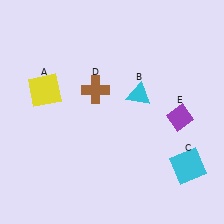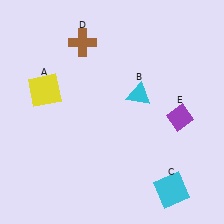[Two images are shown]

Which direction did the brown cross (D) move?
The brown cross (D) moved up.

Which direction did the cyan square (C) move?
The cyan square (C) moved down.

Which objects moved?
The objects that moved are: the cyan square (C), the brown cross (D).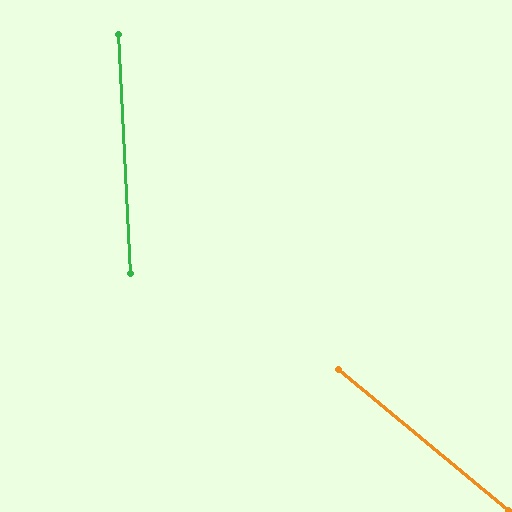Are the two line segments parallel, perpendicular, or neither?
Neither parallel nor perpendicular — they differ by about 47°.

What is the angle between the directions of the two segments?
Approximately 47 degrees.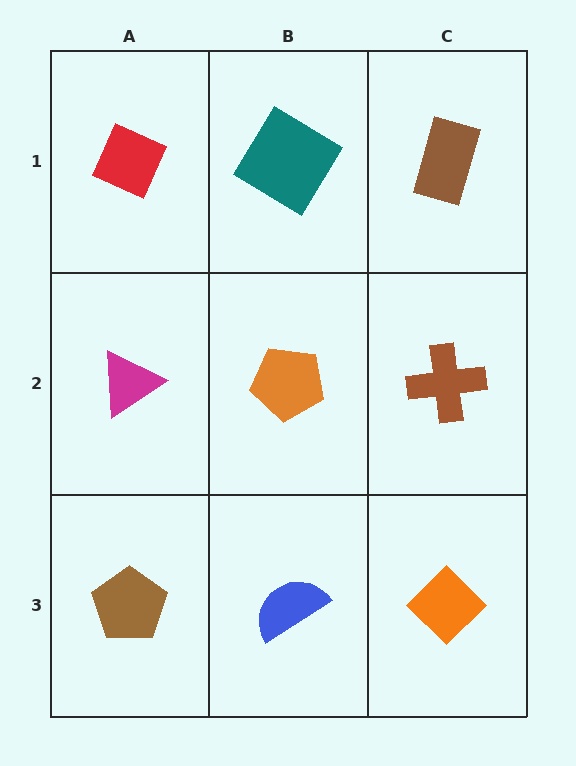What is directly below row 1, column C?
A brown cross.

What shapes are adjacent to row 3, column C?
A brown cross (row 2, column C), a blue semicircle (row 3, column B).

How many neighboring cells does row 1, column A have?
2.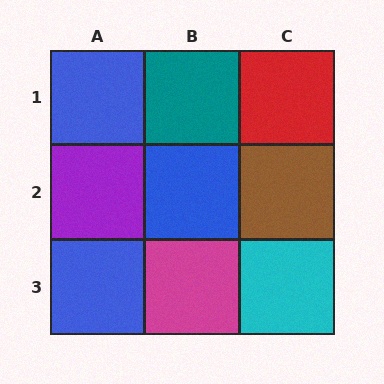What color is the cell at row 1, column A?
Blue.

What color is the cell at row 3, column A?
Blue.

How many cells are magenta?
1 cell is magenta.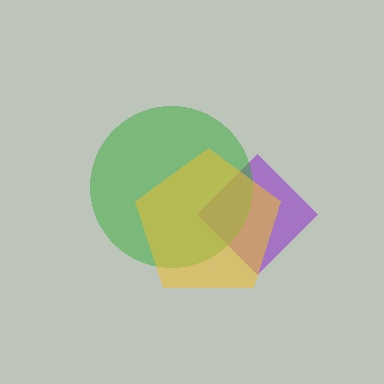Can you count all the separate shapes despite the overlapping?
Yes, there are 3 separate shapes.